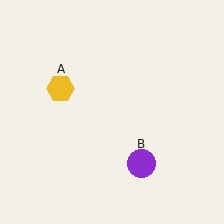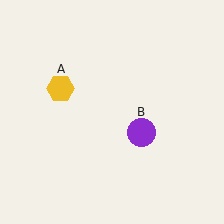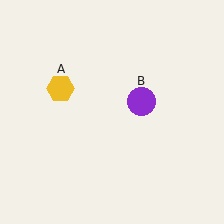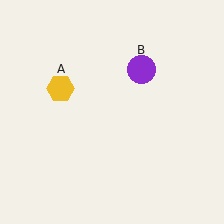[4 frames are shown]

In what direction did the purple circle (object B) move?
The purple circle (object B) moved up.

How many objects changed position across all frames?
1 object changed position: purple circle (object B).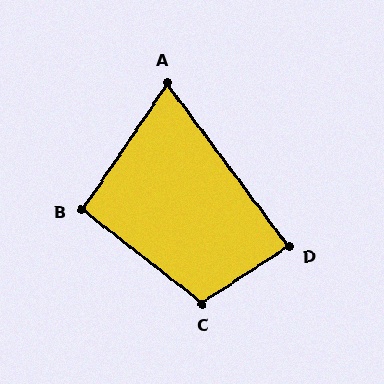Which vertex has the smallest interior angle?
A, at approximately 71 degrees.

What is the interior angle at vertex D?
Approximately 86 degrees (approximately right).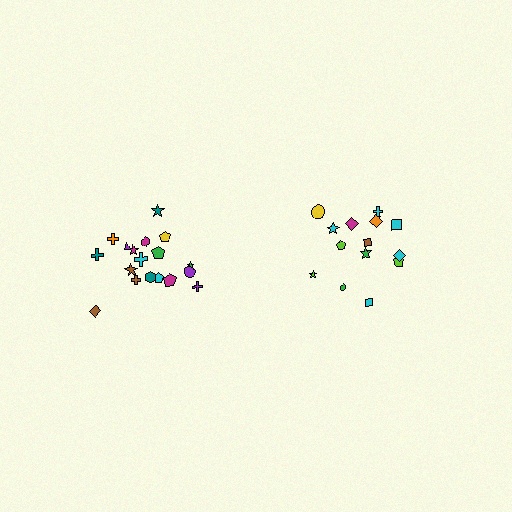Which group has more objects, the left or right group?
The left group.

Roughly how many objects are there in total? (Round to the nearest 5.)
Roughly 35 objects in total.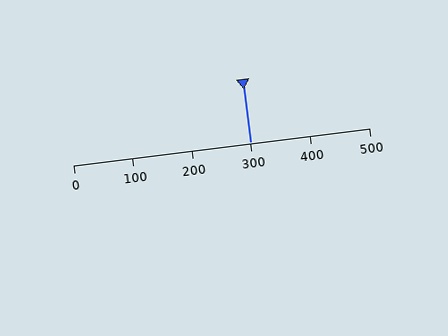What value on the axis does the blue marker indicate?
The marker indicates approximately 300.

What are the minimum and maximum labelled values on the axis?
The axis runs from 0 to 500.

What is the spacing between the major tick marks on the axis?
The major ticks are spaced 100 apart.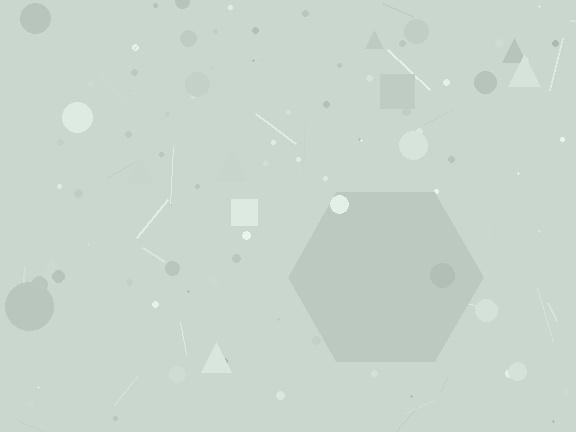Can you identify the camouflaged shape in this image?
The camouflaged shape is a hexagon.